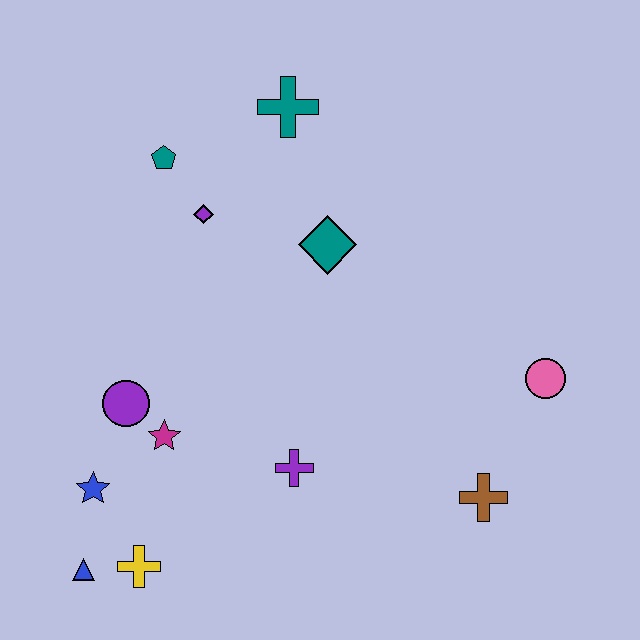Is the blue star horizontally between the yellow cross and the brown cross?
No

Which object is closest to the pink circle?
The brown cross is closest to the pink circle.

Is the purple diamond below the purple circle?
No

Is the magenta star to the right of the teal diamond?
No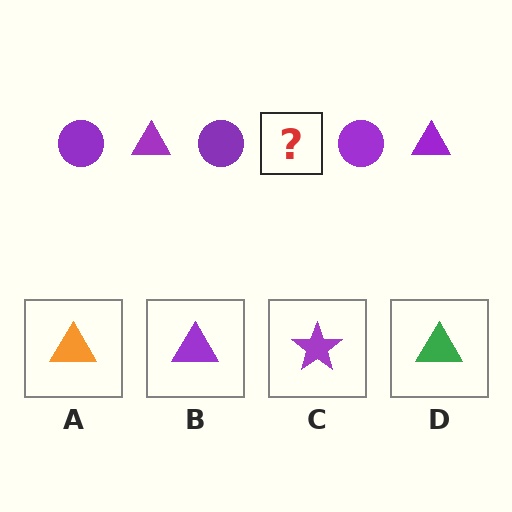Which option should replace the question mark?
Option B.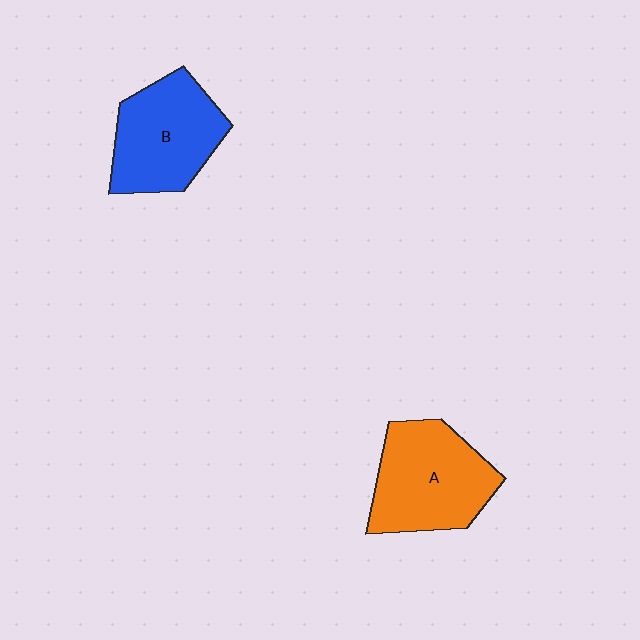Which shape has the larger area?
Shape A (orange).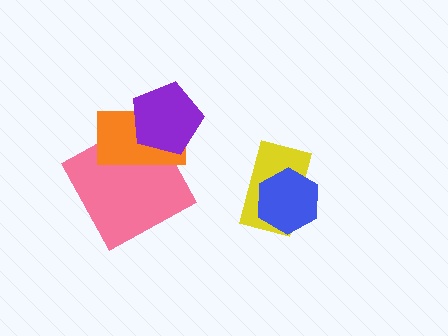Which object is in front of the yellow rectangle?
The blue hexagon is in front of the yellow rectangle.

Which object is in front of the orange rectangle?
The purple pentagon is in front of the orange rectangle.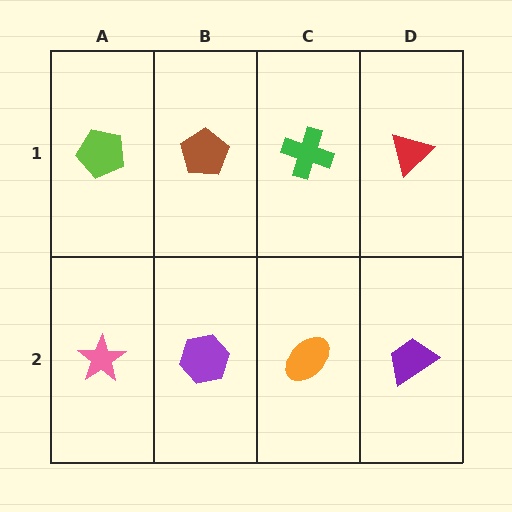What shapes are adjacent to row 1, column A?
A pink star (row 2, column A), a brown pentagon (row 1, column B).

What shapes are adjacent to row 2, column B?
A brown pentagon (row 1, column B), a pink star (row 2, column A), an orange ellipse (row 2, column C).